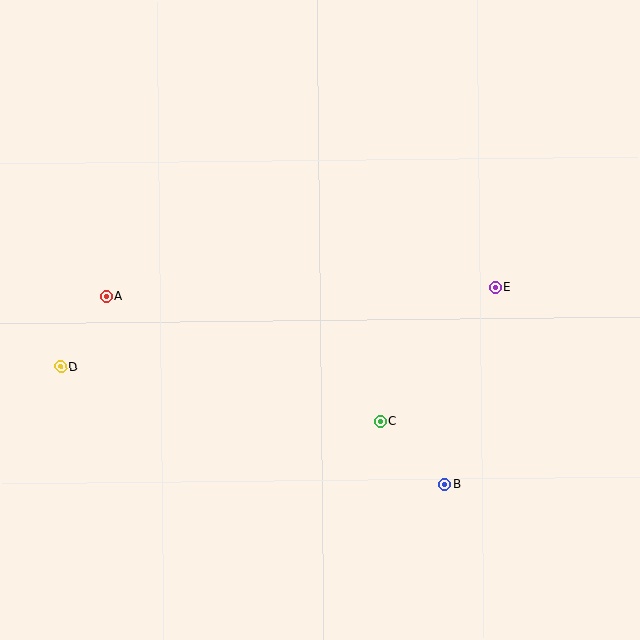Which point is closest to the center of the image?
Point C at (381, 421) is closest to the center.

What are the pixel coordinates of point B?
Point B is at (445, 484).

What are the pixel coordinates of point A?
Point A is at (106, 297).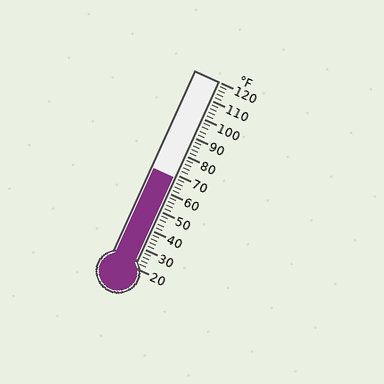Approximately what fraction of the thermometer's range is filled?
The thermometer is filled to approximately 50% of its range.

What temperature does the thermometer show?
The thermometer shows approximately 68°F.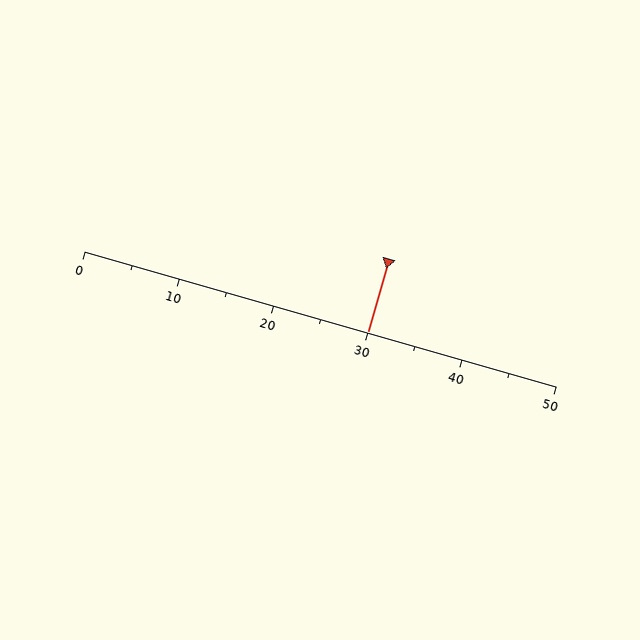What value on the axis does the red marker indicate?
The marker indicates approximately 30.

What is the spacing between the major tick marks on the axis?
The major ticks are spaced 10 apart.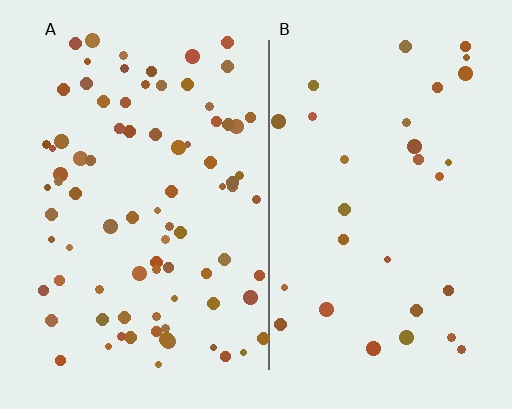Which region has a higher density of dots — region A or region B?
A (the left).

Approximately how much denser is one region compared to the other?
Approximately 2.8× — region A over region B.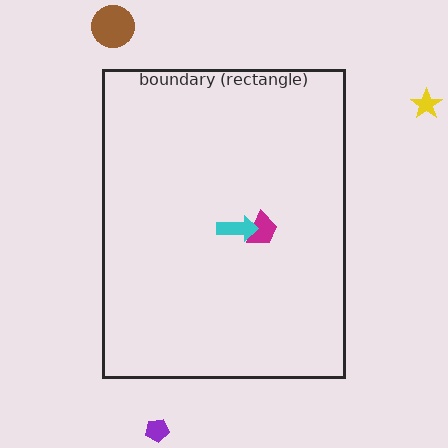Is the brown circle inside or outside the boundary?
Outside.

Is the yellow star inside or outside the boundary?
Outside.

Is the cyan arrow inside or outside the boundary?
Inside.